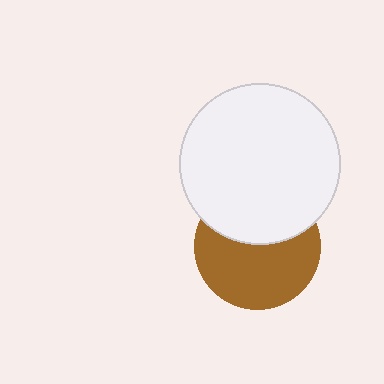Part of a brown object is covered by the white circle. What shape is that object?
It is a circle.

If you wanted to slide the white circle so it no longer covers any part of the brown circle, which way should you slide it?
Slide it up — that is the most direct way to separate the two shapes.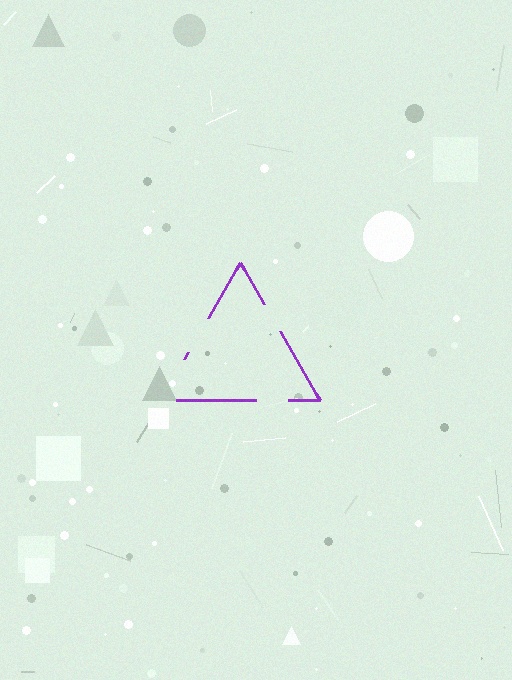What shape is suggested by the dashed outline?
The dashed outline suggests a triangle.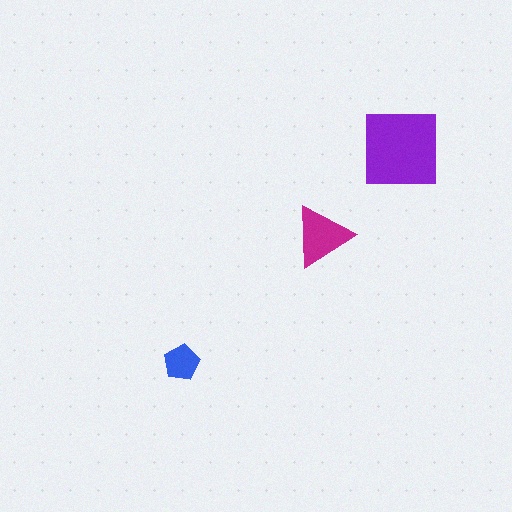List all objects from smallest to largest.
The blue pentagon, the magenta triangle, the purple square.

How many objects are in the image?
There are 3 objects in the image.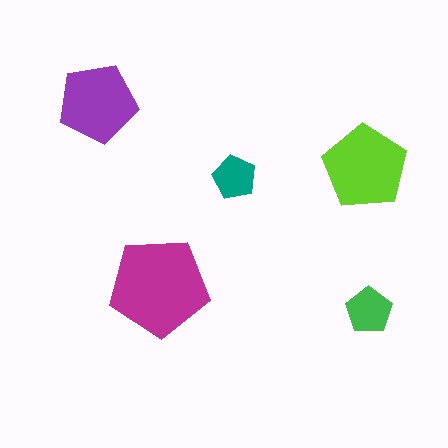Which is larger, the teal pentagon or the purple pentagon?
The purple one.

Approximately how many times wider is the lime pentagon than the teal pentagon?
About 2 times wider.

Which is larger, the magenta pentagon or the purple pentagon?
The magenta one.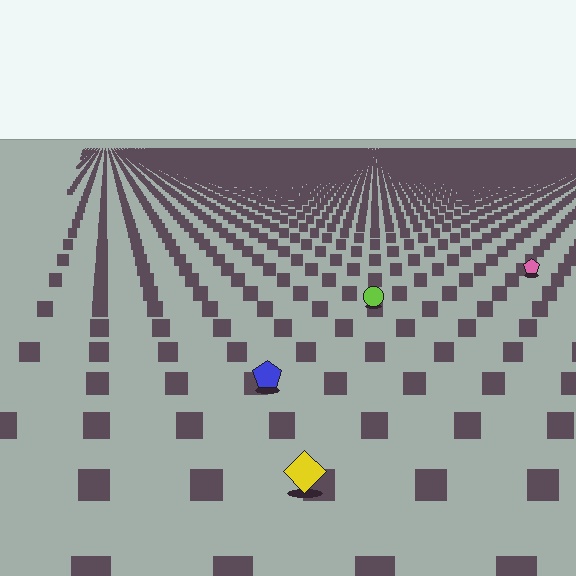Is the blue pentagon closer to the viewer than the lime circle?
Yes. The blue pentagon is closer — you can tell from the texture gradient: the ground texture is coarser near it.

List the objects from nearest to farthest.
From nearest to farthest: the yellow diamond, the blue pentagon, the lime circle, the pink pentagon.